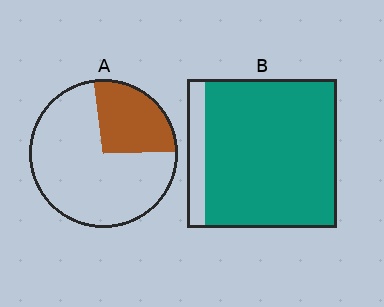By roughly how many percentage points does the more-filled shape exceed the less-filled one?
By roughly 60 percentage points (B over A).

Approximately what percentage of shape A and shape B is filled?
A is approximately 25% and B is approximately 90%.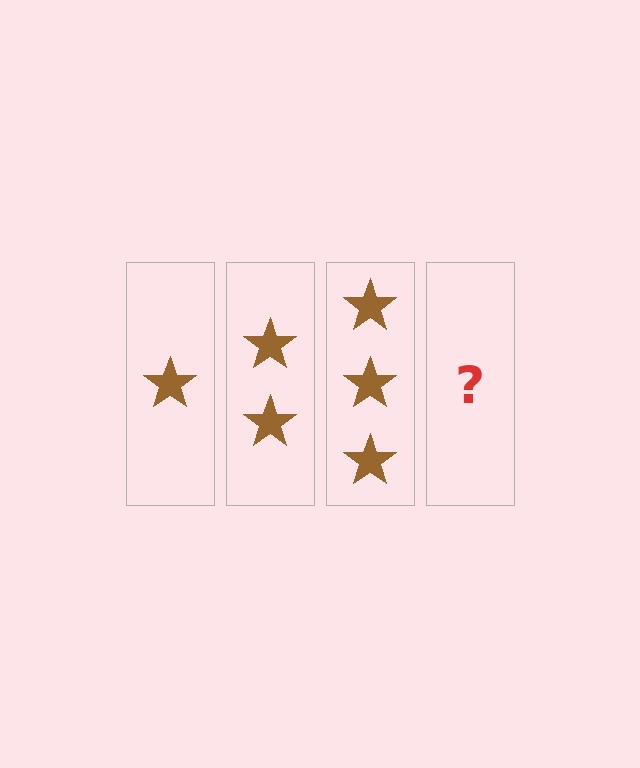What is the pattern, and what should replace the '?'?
The pattern is that each step adds one more star. The '?' should be 4 stars.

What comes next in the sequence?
The next element should be 4 stars.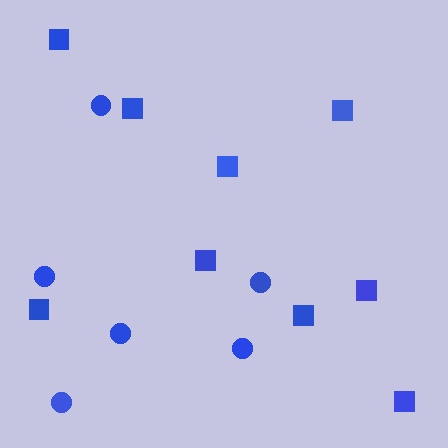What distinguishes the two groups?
There are 2 groups: one group of circles (6) and one group of squares (9).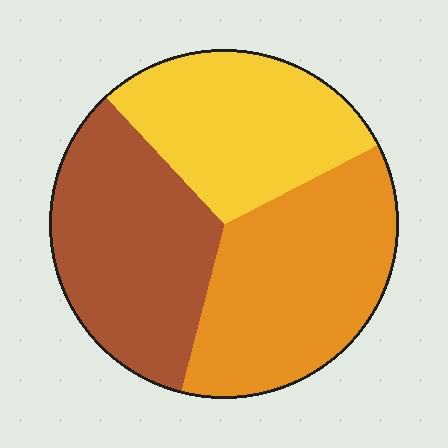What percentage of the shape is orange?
Orange covers about 35% of the shape.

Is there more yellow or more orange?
Orange.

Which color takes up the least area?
Yellow, at roughly 30%.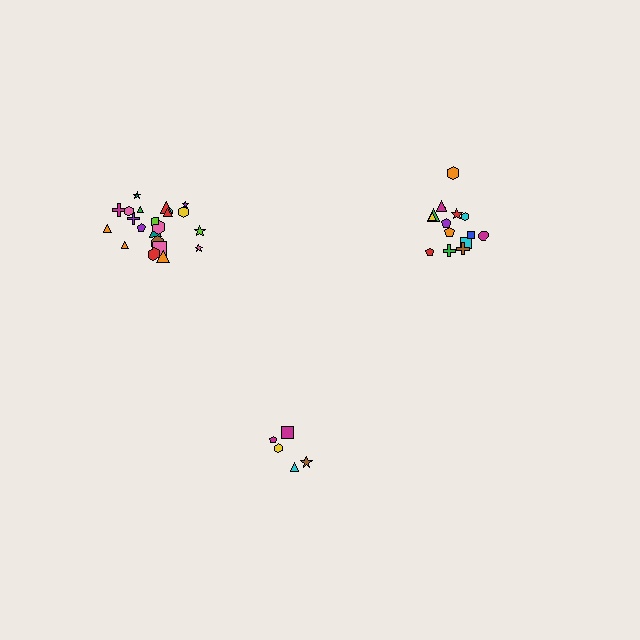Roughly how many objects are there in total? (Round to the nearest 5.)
Roughly 40 objects in total.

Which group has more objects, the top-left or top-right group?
The top-left group.